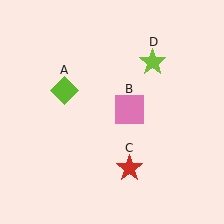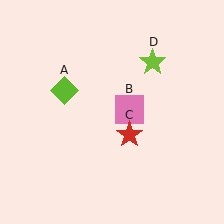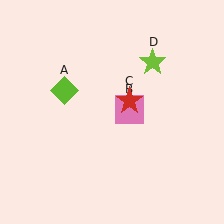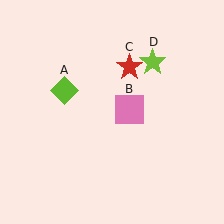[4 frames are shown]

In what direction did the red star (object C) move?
The red star (object C) moved up.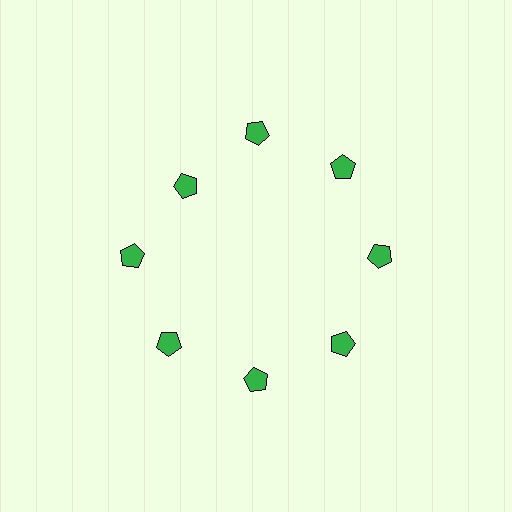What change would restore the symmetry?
The symmetry would be restored by moving it outward, back onto the ring so that all 8 pentagons sit at equal angles and equal distance from the center.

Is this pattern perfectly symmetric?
No. The 8 green pentagons are arranged in a ring, but one element near the 10 o'clock position is pulled inward toward the center, breaking the 8-fold rotational symmetry.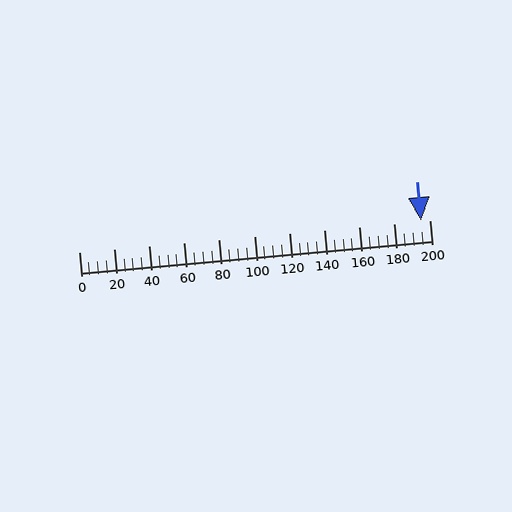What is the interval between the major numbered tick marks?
The major tick marks are spaced 20 units apart.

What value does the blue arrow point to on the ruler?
The blue arrow points to approximately 195.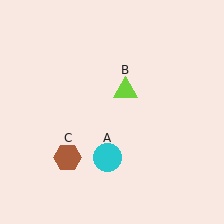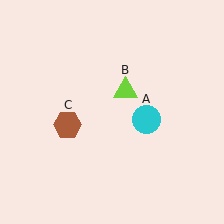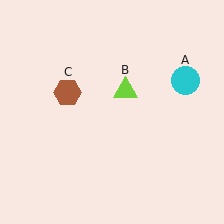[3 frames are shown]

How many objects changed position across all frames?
2 objects changed position: cyan circle (object A), brown hexagon (object C).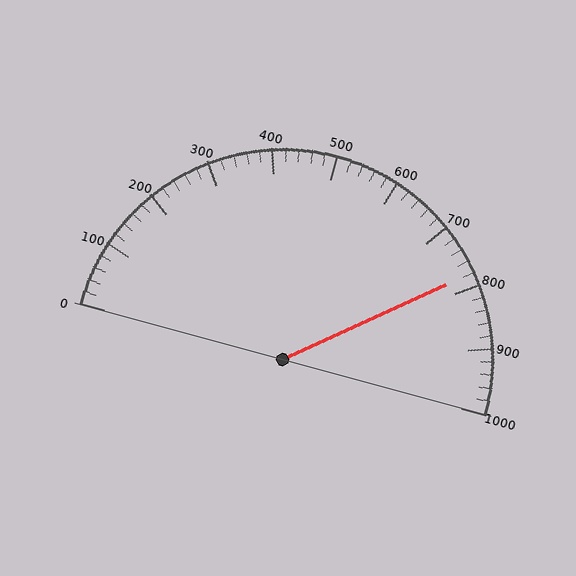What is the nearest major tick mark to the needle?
The nearest major tick mark is 800.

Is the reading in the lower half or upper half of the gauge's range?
The reading is in the upper half of the range (0 to 1000).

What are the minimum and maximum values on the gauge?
The gauge ranges from 0 to 1000.